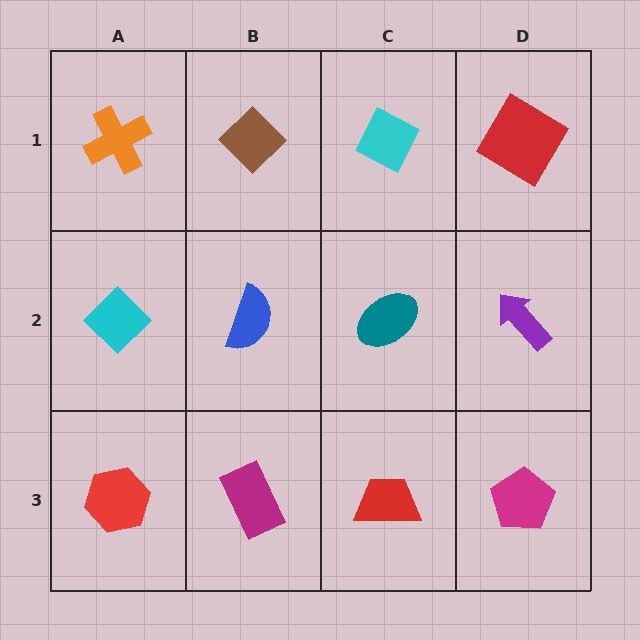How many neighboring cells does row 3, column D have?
2.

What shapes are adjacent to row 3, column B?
A blue semicircle (row 2, column B), a red hexagon (row 3, column A), a red trapezoid (row 3, column C).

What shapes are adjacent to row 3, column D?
A purple arrow (row 2, column D), a red trapezoid (row 3, column C).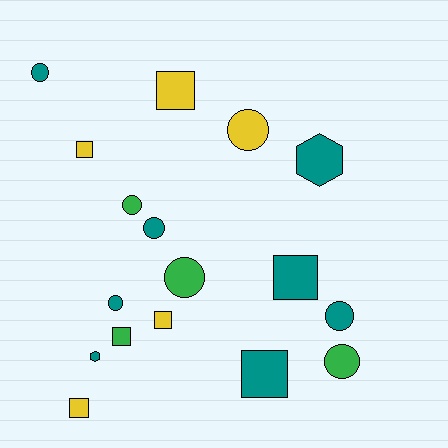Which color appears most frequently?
Teal, with 8 objects.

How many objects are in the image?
There are 17 objects.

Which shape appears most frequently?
Circle, with 8 objects.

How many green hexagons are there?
There are no green hexagons.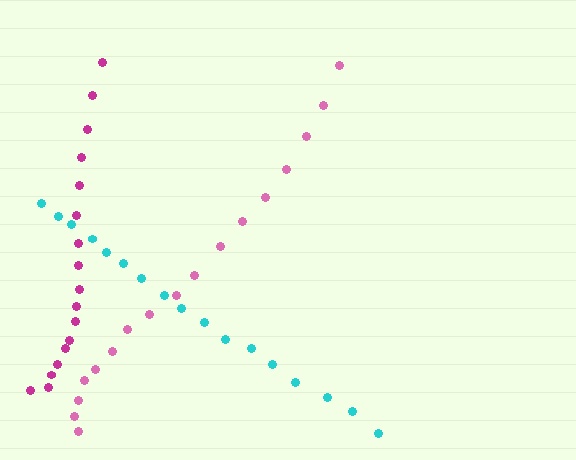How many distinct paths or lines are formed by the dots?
There are 3 distinct paths.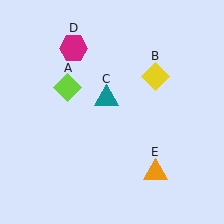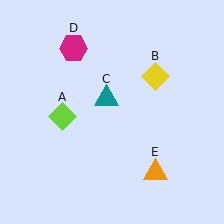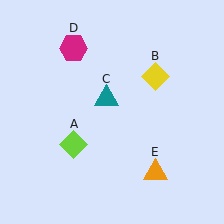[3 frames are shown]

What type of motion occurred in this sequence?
The lime diamond (object A) rotated counterclockwise around the center of the scene.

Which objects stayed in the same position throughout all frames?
Yellow diamond (object B) and teal triangle (object C) and magenta hexagon (object D) and orange triangle (object E) remained stationary.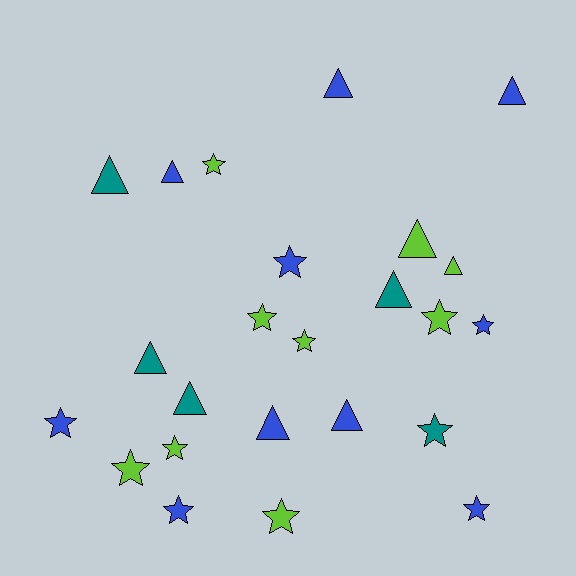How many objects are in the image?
There are 24 objects.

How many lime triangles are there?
There are 2 lime triangles.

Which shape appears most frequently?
Star, with 13 objects.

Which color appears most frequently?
Blue, with 10 objects.